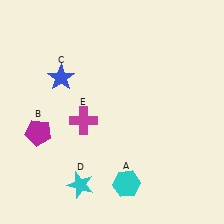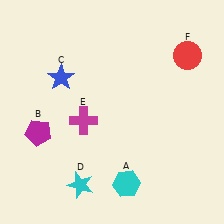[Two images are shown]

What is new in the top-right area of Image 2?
A red circle (F) was added in the top-right area of Image 2.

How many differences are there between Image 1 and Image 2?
There is 1 difference between the two images.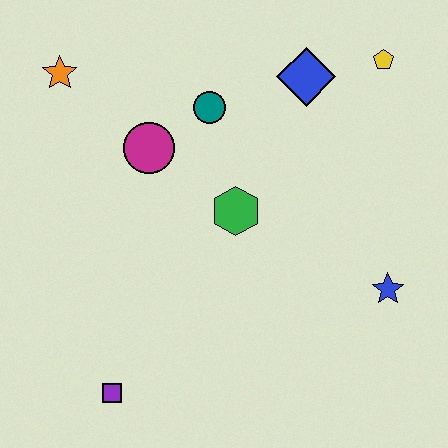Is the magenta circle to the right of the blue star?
No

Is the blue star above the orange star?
No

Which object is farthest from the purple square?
The yellow pentagon is farthest from the purple square.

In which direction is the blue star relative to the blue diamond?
The blue star is below the blue diamond.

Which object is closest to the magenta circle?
The teal circle is closest to the magenta circle.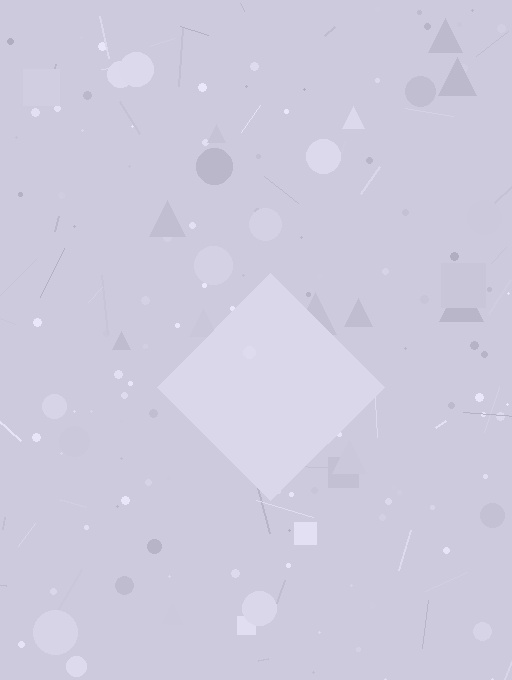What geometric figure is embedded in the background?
A diamond is embedded in the background.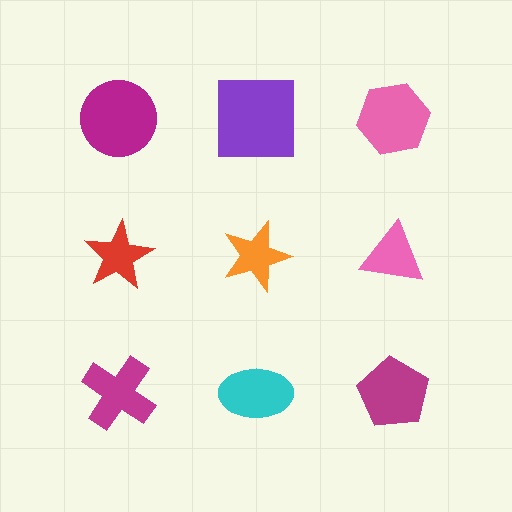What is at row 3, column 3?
A magenta pentagon.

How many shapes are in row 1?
3 shapes.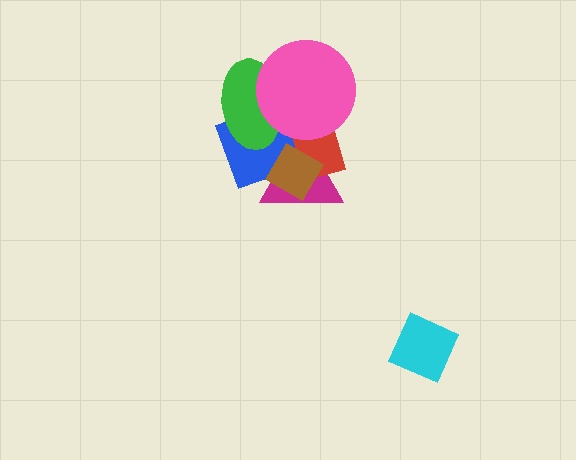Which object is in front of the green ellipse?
The pink circle is in front of the green ellipse.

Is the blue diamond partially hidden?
Yes, it is partially covered by another shape.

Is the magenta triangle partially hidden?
Yes, it is partially covered by another shape.